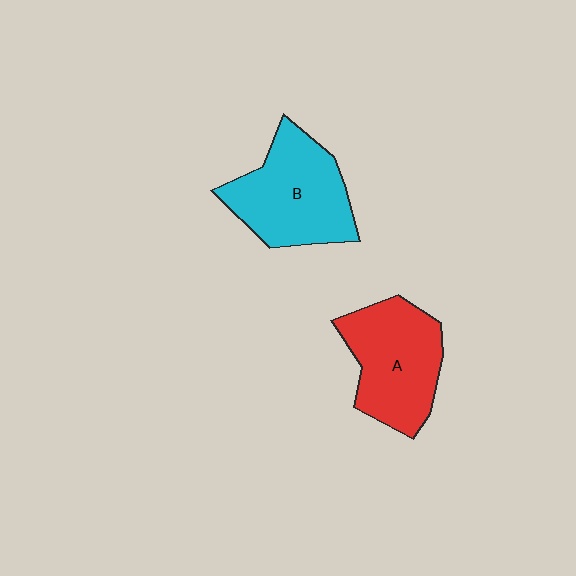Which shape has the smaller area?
Shape A (red).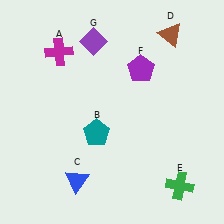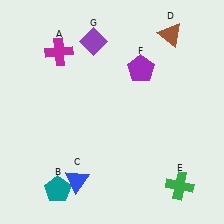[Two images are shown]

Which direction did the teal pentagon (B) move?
The teal pentagon (B) moved down.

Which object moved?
The teal pentagon (B) moved down.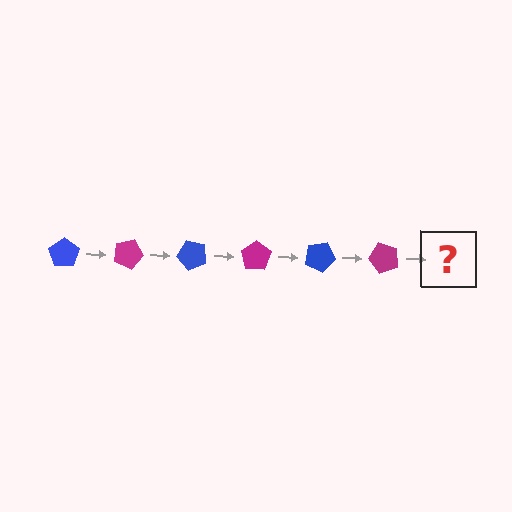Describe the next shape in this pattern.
It should be a blue pentagon, rotated 150 degrees from the start.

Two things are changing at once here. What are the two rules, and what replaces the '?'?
The two rules are that it rotates 25 degrees each step and the color cycles through blue and magenta. The '?' should be a blue pentagon, rotated 150 degrees from the start.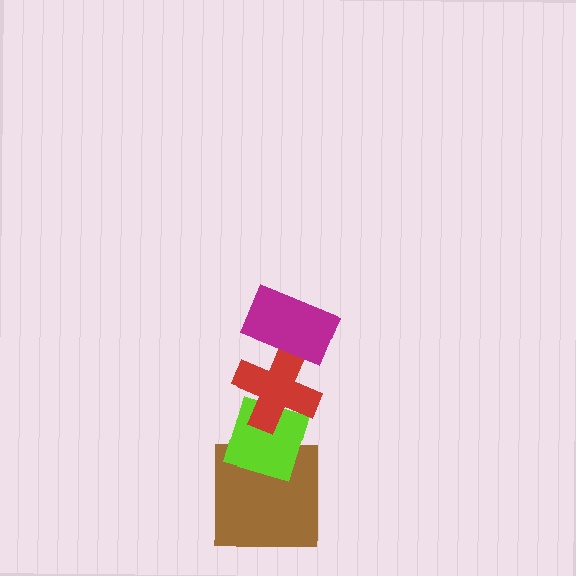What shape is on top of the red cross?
The magenta rectangle is on top of the red cross.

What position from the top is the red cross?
The red cross is 2nd from the top.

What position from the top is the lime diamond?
The lime diamond is 3rd from the top.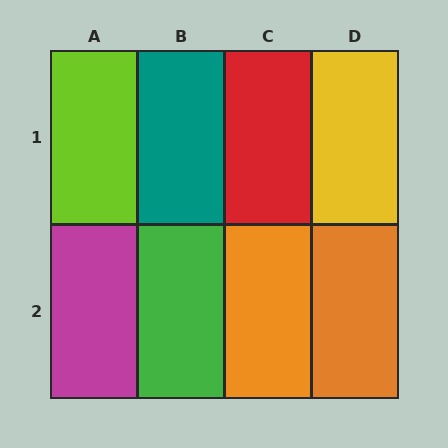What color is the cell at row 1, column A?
Lime.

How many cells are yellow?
1 cell is yellow.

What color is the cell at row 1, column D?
Yellow.